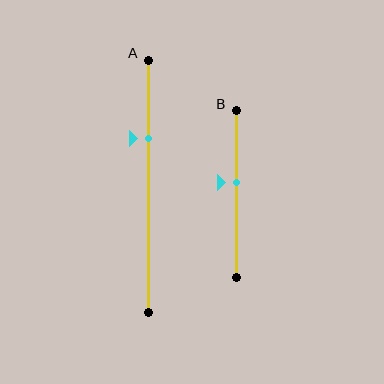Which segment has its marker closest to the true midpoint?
Segment B has its marker closest to the true midpoint.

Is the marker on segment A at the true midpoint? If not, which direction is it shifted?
No, the marker on segment A is shifted upward by about 19% of the segment length.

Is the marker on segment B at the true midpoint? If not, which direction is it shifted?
No, the marker on segment B is shifted upward by about 7% of the segment length.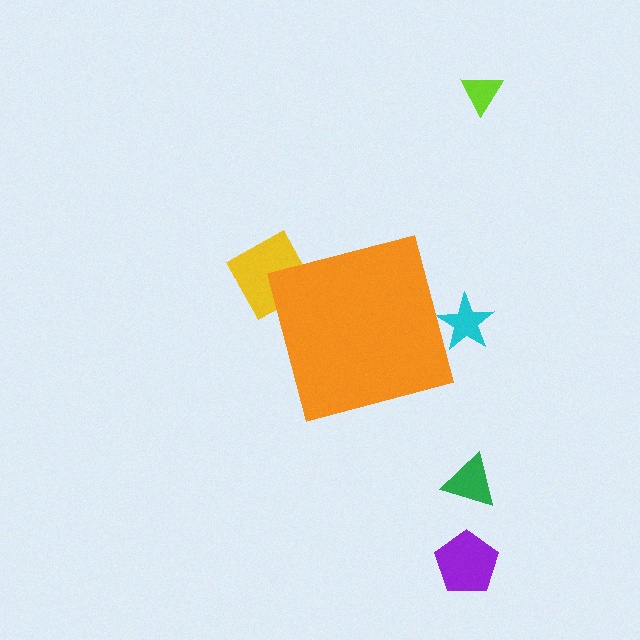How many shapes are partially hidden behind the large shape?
2 shapes are partially hidden.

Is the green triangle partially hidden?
No, the green triangle is fully visible.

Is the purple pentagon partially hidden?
No, the purple pentagon is fully visible.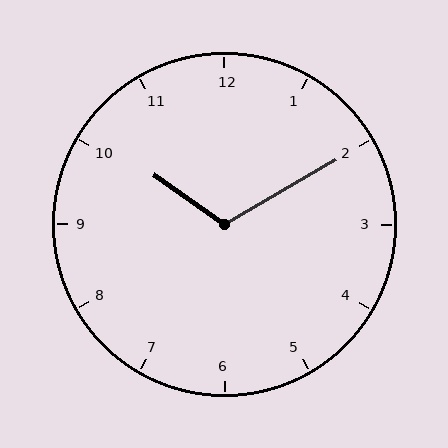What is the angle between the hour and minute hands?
Approximately 115 degrees.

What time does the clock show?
10:10.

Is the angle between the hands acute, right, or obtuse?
It is obtuse.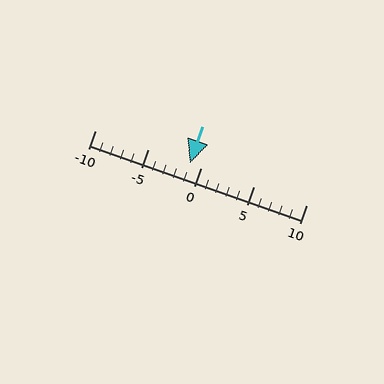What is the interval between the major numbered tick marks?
The major tick marks are spaced 5 units apart.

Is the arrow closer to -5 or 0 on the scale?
The arrow is closer to 0.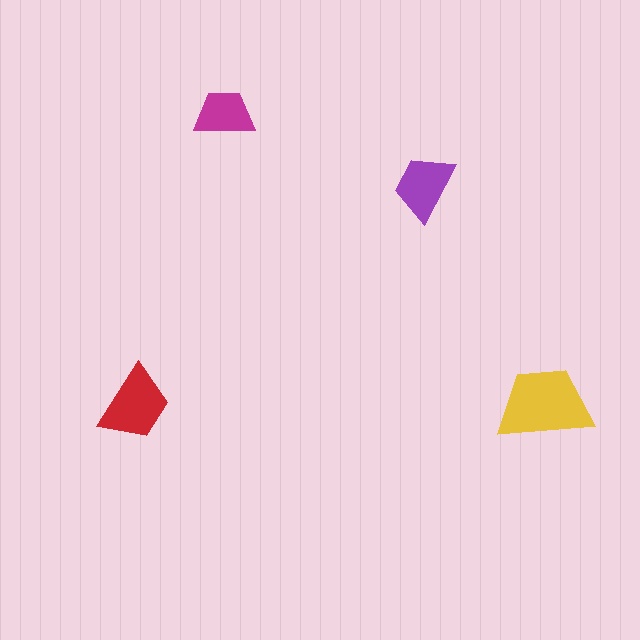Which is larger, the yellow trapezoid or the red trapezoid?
The yellow one.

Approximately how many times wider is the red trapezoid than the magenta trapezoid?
About 1.5 times wider.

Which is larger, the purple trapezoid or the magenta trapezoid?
The purple one.